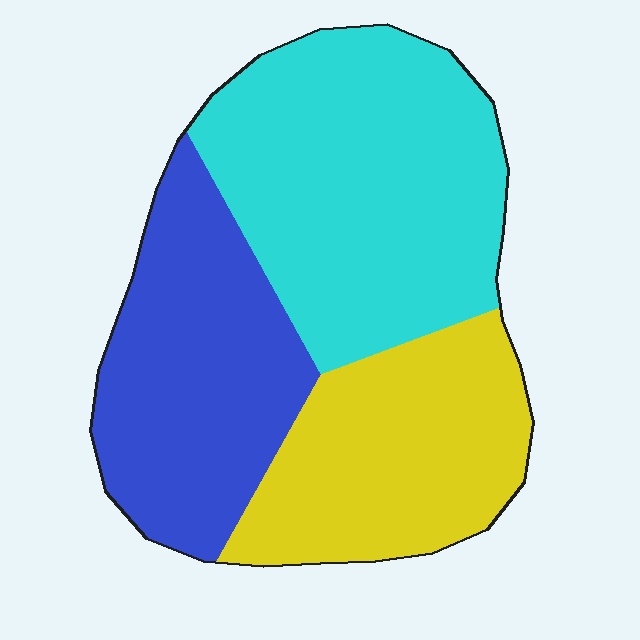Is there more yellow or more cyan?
Cyan.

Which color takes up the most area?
Cyan, at roughly 40%.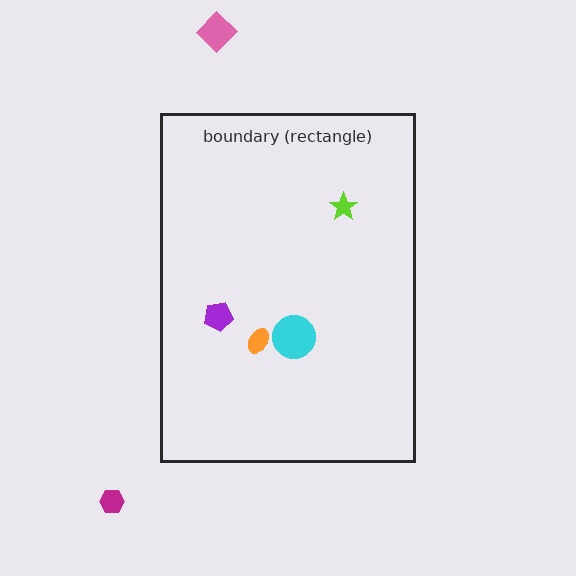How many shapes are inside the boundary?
4 inside, 2 outside.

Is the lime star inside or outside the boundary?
Inside.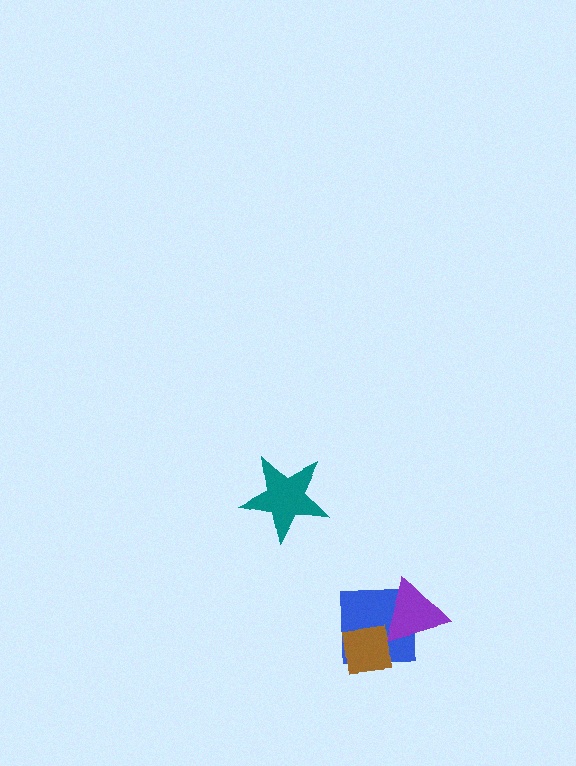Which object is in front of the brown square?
The purple triangle is in front of the brown square.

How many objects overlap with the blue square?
2 objects overlap with the blue square.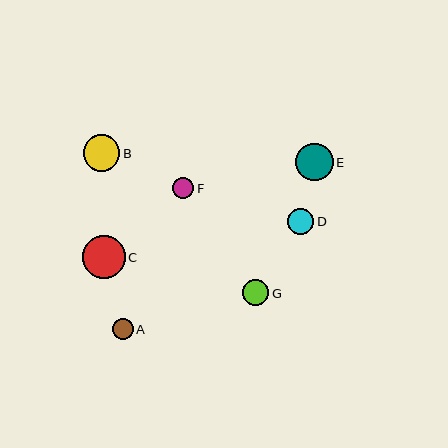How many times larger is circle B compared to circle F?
Circle B is approximately 1.7 times the size of circle F.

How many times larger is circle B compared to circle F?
Circle B is approximately 1.7 times the size of circle F.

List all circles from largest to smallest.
From largest to smallest: C, E, B, D, G, F, A.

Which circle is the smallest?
Circle A is the smallest with a size of approximately 21 pixels.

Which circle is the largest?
Circle C is the largest with a size of approximately 43 pixels.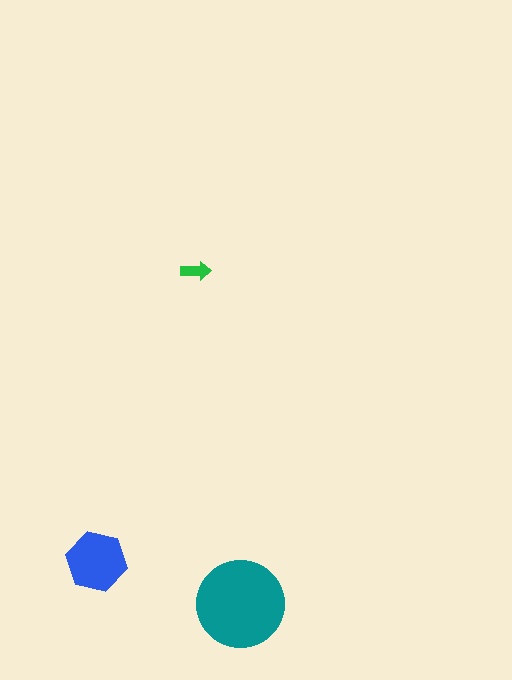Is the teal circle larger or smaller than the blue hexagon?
Larger.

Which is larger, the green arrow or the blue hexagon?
The blue hexagon.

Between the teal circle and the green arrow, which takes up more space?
The teal circle.